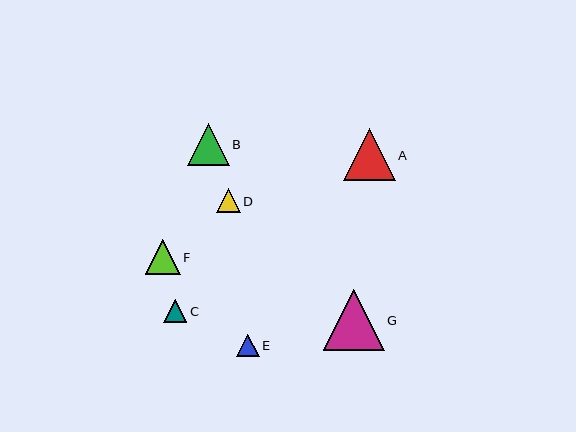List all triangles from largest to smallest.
From largest to smallest: G, A, B, F, D, C, E.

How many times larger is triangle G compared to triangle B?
Triangle G is approximately 1.5 times the size of triangle B.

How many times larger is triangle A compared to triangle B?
Triangle A is approximately 1.2 times the size of triangle B.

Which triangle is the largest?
Triangle G is the largest with a size of approximately 61 pixels.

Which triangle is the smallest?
Triangle E is the smallest with a size of approximately 23 pixels.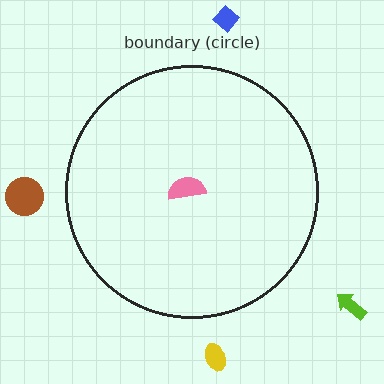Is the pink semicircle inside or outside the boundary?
Inside.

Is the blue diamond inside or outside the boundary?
Outside.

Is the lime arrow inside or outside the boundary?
Outside.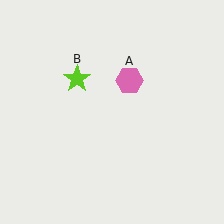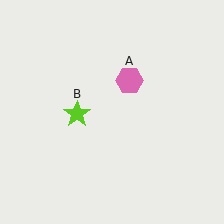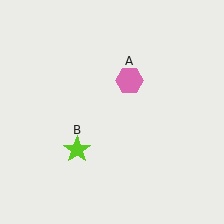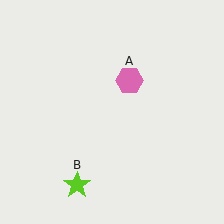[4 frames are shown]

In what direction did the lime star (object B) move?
The lime star (object B) moved down.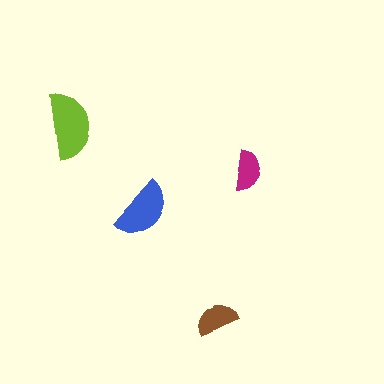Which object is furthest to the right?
The magenta semicircle is rightmost.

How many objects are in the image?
There are 4 objects in the image.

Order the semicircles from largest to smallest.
the lime one, the blue one, the brown one, the magenta one.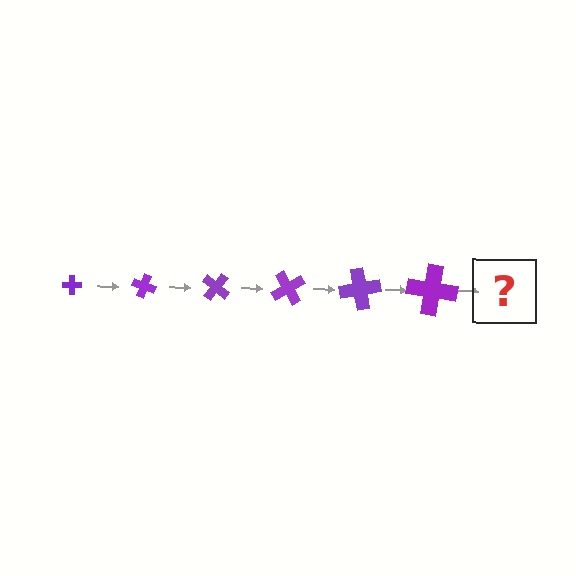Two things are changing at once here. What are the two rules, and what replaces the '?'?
The two rules are that the cross grows larger each step and it rotates 20 degrees each step. The '?' should be a cross, larger than the previous one and rotated 120 degrees from the start.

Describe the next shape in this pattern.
It should be a cross, larger than the previous one and rotated 120 degrees from the start.